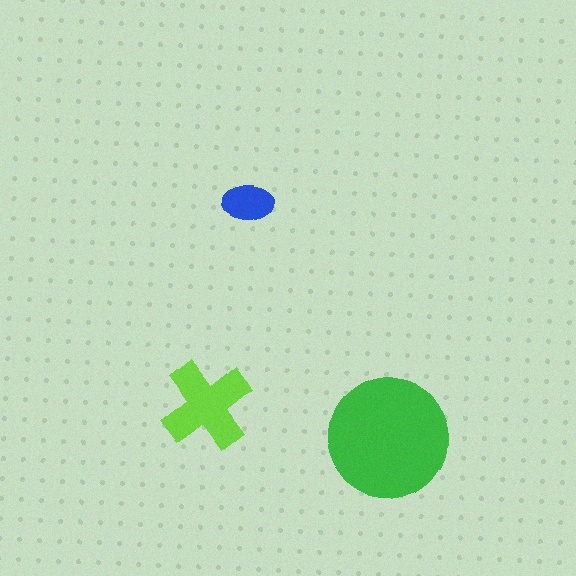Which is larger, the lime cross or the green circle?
The green circle.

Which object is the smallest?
The blue ellipse.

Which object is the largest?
The green circle.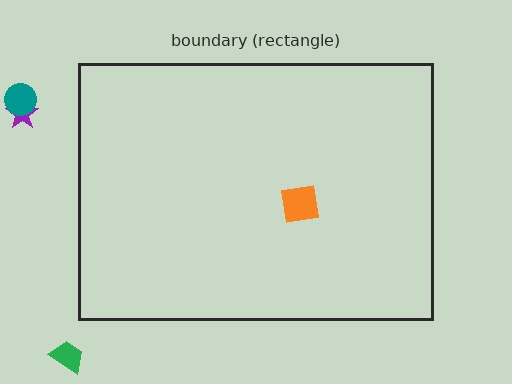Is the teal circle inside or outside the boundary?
Outside.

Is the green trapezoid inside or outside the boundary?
Outside.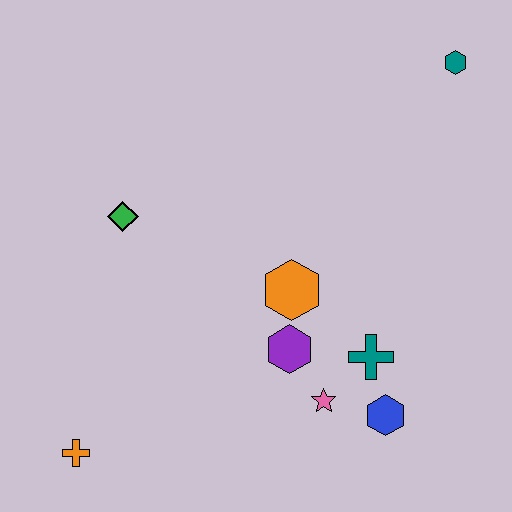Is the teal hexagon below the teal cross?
No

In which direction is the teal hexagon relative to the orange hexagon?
The teal hexagon is above the orange hexagon.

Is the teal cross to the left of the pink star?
No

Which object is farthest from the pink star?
The teal hexagon is farthest from the pink star.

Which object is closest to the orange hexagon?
The purple hexagon is closest to the orange hexagon.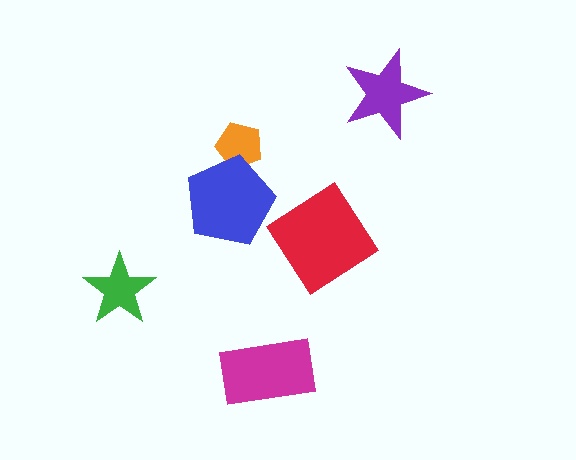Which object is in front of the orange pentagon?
The blue pentagon is in front of the orange pentagon.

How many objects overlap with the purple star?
0 objects overlap with the purple star.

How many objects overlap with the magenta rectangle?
0 objects overlap with the magenta rectangle.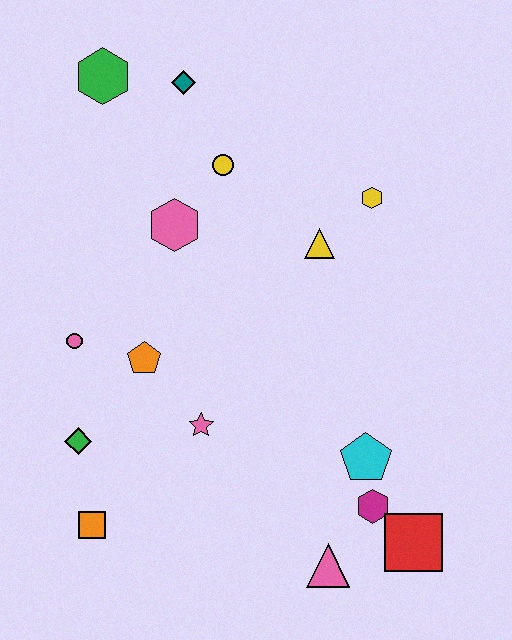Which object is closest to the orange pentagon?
The pink circle is closest to the orange pentagon.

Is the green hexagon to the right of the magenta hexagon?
No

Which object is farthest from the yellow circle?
The red square is farthest from the yellow circle.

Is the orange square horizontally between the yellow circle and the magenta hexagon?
No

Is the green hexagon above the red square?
Yes